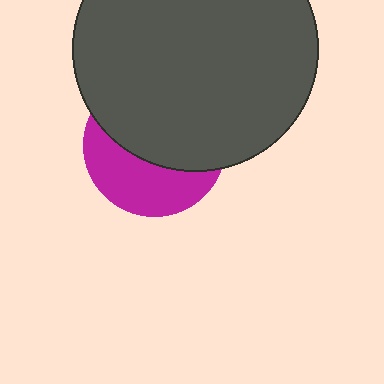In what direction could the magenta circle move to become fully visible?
The magenta circle could move down. That would shift it out from behind the dark gray circle entirely.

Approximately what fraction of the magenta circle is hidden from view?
Roughly 60% of the magenta circle is hidden behind the dark gray circle.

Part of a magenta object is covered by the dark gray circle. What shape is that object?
It is a circle.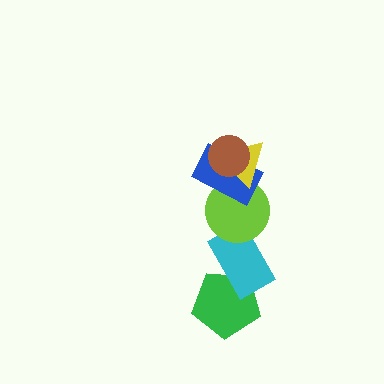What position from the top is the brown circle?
The brown circle is 1st from the top.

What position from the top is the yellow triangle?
The yellow triangle is 2nd from the top.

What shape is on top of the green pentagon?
The cyan rectangle is on top of the green pentagon.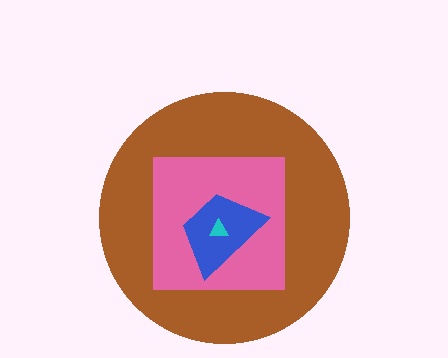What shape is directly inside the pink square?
The blue trapezoid.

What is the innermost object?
The cyan triangle.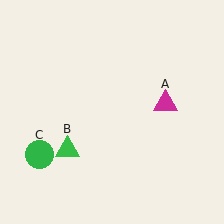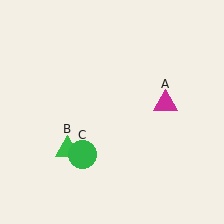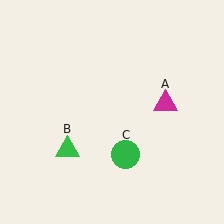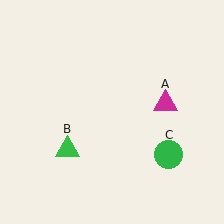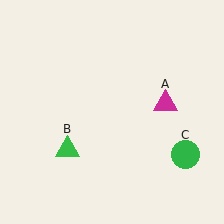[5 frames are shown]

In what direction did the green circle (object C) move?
The green circle (object C) moved right.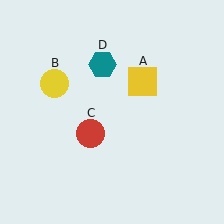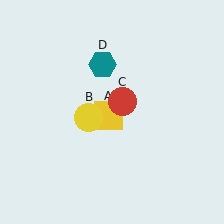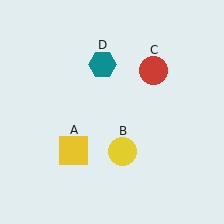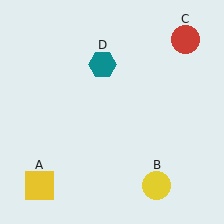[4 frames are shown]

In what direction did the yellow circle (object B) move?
The yellow circle (object B) moved down and to the right.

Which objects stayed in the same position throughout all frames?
Teal hexagon (object D) remained stationary.